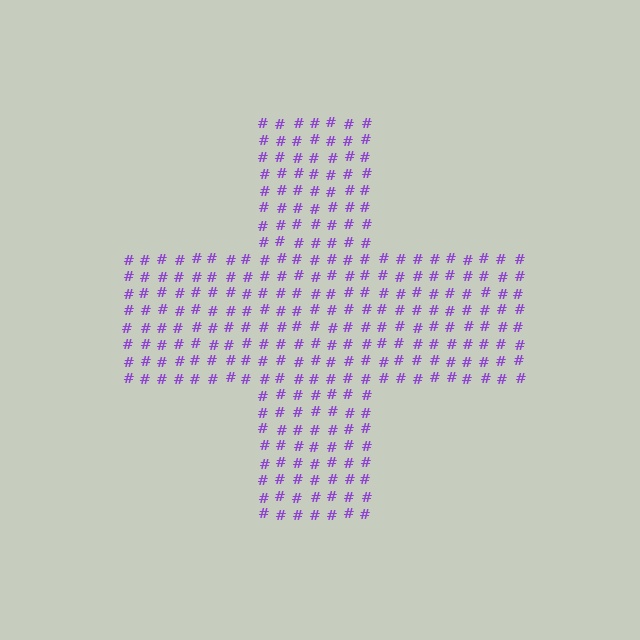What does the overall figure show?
The overall figure shows a cross.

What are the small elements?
The small elements are hash symbols.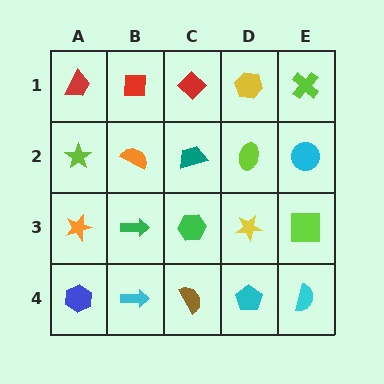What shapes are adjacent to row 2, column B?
A red square (row 1, column B), a green arrow (row 3, column B), a lime star (row 2, column A), a teal trapezoid (row 2, column C).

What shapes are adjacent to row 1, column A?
A lime star (row 2, column A), a red square (row 1, column B).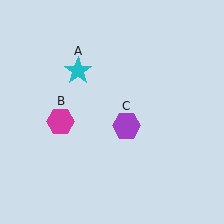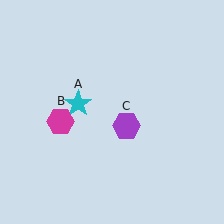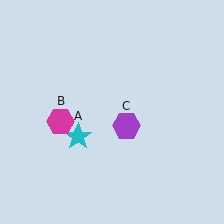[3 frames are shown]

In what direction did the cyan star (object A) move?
The cyan star (object A) moved down.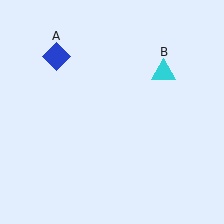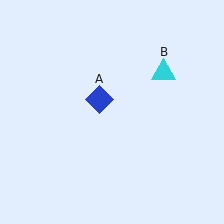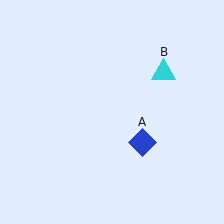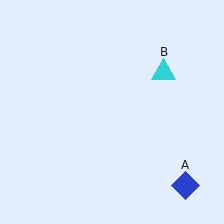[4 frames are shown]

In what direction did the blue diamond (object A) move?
The blue diamond (object A) moved down and to the right.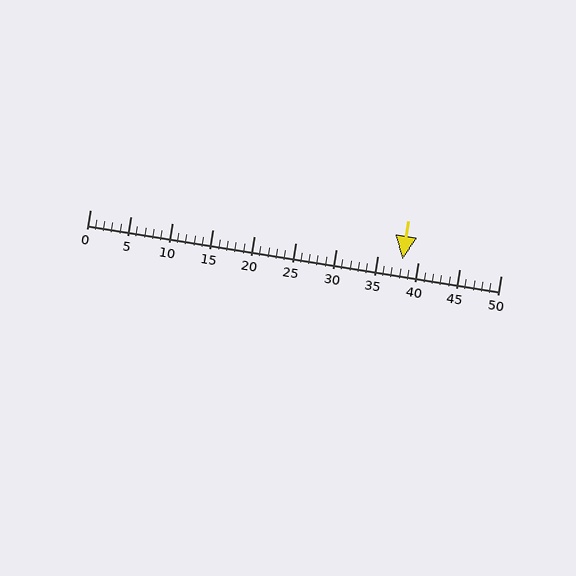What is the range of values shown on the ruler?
The ruler shows values from 0 to 50.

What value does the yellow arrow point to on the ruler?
The yellow arrow points to approximately 38.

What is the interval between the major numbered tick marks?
The major tick marks are spaced 5 units apart.